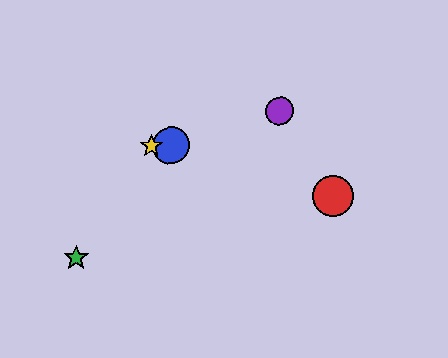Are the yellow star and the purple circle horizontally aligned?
No, the yellow star is at y≈146 and the purple circle is at y≈111.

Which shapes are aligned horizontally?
The blue circle, the yellow star are aligned horizontally.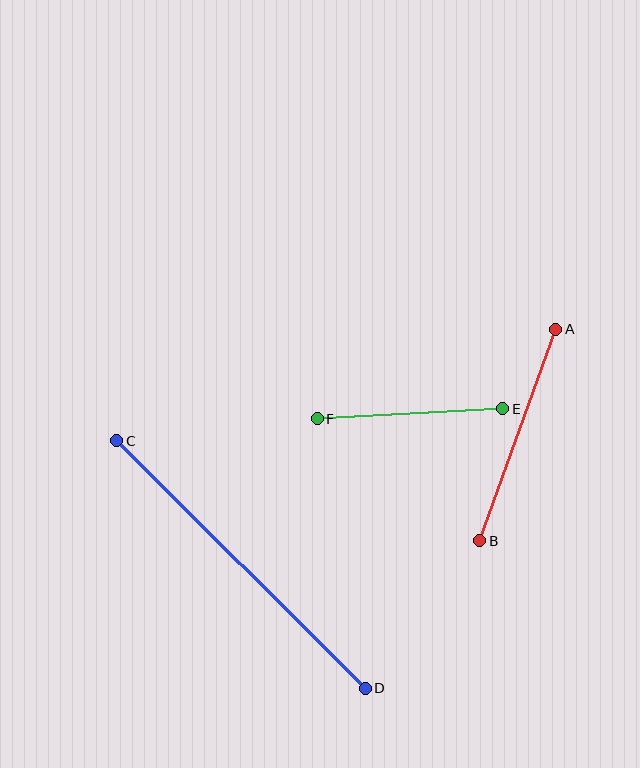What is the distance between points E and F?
The distance is approximately 186 pixels.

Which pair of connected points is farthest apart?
Points C and D are farthest apart.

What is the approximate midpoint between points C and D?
The midpoint is at approximately (241, 565) pixels.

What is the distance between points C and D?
The distance is approximately 350 pixels.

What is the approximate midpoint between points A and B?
The midpoint is at approximately (518, 435) pixels.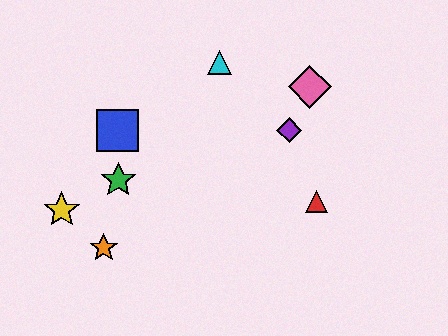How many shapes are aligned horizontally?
2 shapes (the blue square, the purple diamond) are aligned horizontally.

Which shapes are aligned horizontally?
The blue square, the purple diamond are aligned horizontally.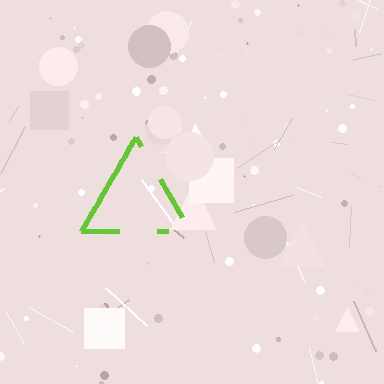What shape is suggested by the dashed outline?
The dashed outline suggests a triangle.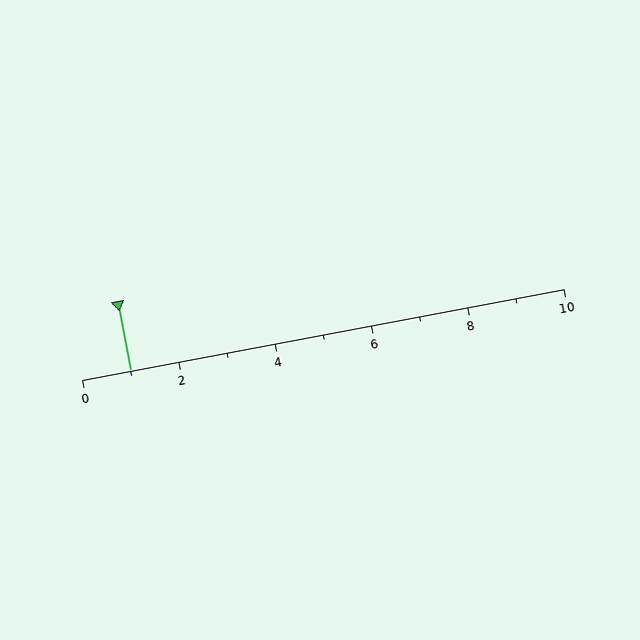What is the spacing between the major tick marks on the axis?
The major ticks are spaced 2 apart.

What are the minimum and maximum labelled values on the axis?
The axis runs from 0 to 10.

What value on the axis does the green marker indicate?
The marker indicates approximately 1.